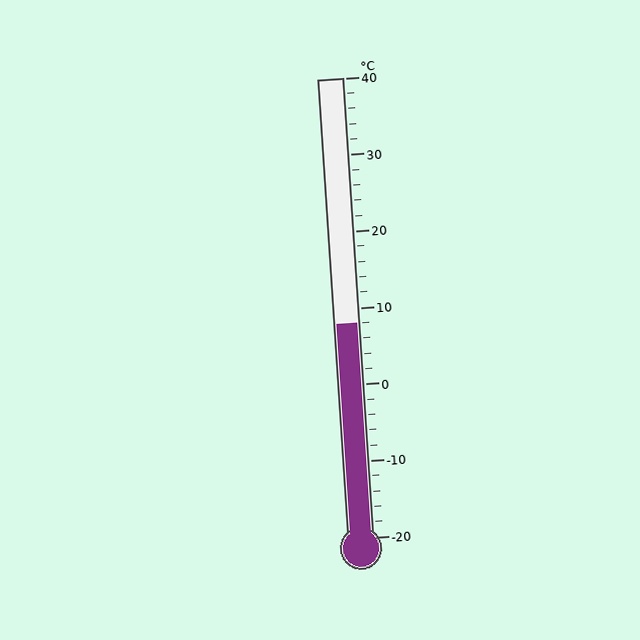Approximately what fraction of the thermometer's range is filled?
The thermometer is filled to approximately 45% of its range.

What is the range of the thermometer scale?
The thermometer scale ranges from -20°C to 40°C.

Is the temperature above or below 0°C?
The temperature is above 0°C.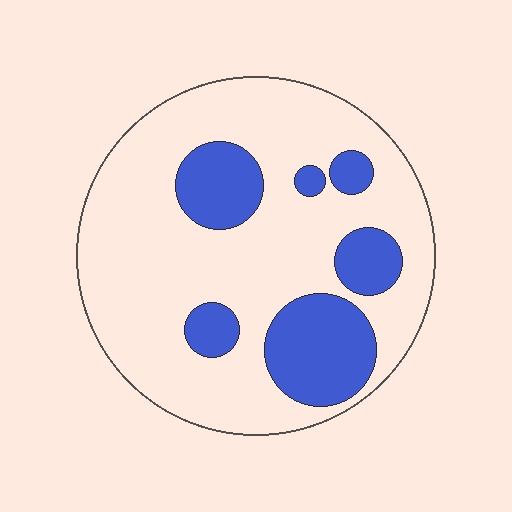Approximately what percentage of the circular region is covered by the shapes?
Approximately 25%.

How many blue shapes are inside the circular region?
6.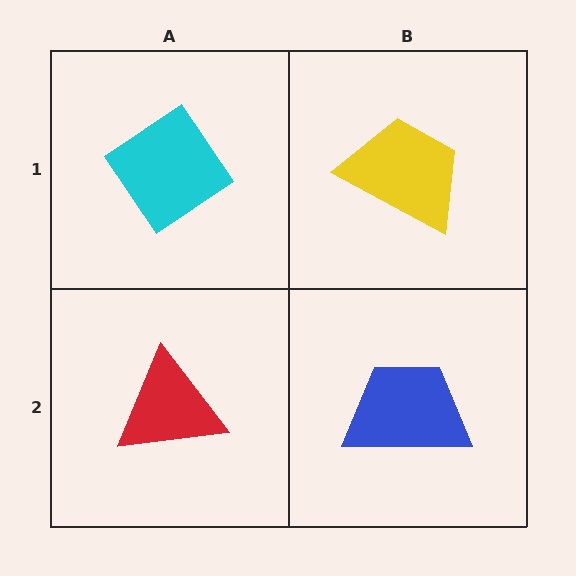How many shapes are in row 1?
2 shapes.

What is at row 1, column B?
A yellow trapezoid.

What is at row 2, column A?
A red triangle.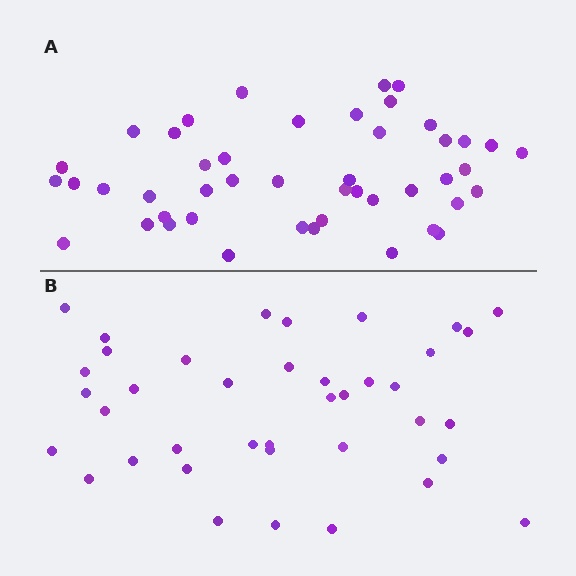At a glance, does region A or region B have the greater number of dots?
Region A (the top region) has more dots.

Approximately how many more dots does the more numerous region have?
Region A has roughly 8 or so more dots than region B.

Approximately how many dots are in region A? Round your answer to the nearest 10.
About 50 dots. (The exact count is 46, which rounds to 50.)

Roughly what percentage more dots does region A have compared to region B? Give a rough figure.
About 20% more.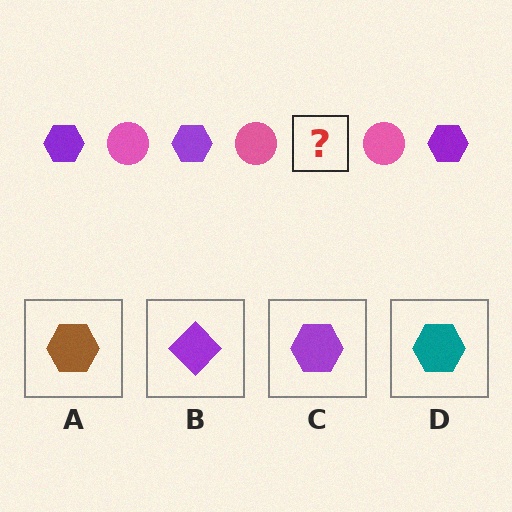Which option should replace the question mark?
Option C.